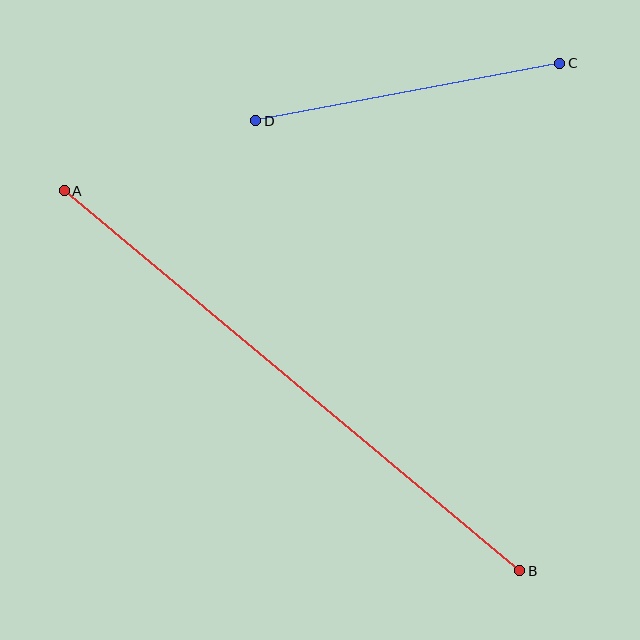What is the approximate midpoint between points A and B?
The midpoint is at approximately (292, 381) pixels.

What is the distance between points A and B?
The distance is approximately 593 pixels.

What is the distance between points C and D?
The distance is approximately 309 pixels.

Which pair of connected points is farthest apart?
Points A and B are farthest apart.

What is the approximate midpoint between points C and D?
The midpoint is at approximately (408, 92) pixels.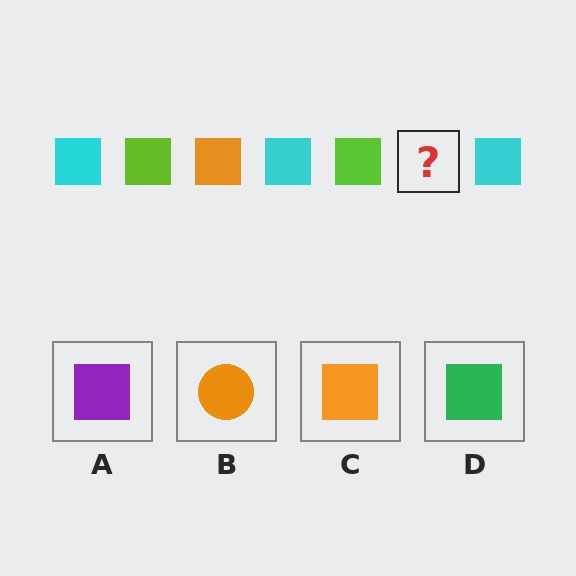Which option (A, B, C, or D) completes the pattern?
C.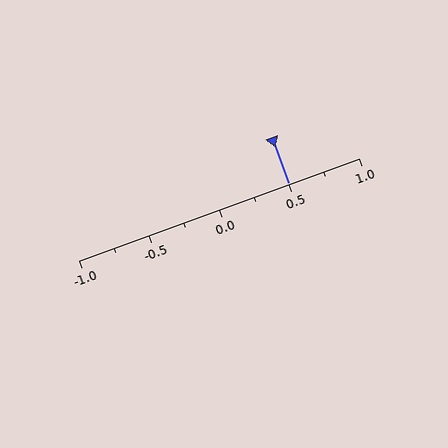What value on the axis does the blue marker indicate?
The marker indicates approximately 0.5.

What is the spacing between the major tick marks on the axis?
The major ticks are spaced 0.5 apart.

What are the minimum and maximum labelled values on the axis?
The axis runs from -1.0 to 1.0.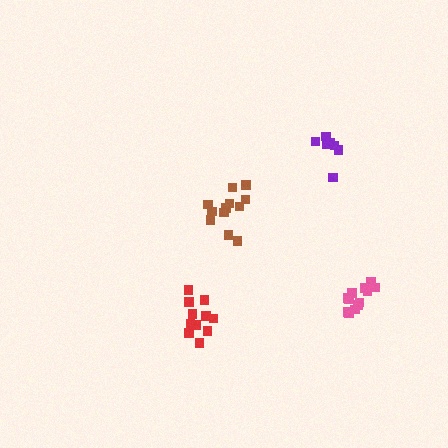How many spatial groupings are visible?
There are 4 spatial groupings.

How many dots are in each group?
Group 1: 7 dots, Group 2: 11 dots, Group 3: 12 dots, Group 4: 12 dots (42 total).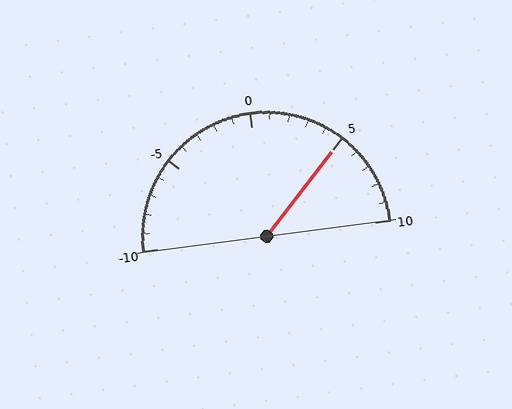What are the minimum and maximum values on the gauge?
The gauge ranges from -10 to 10.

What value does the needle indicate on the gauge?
The needle indicates approximately 5.